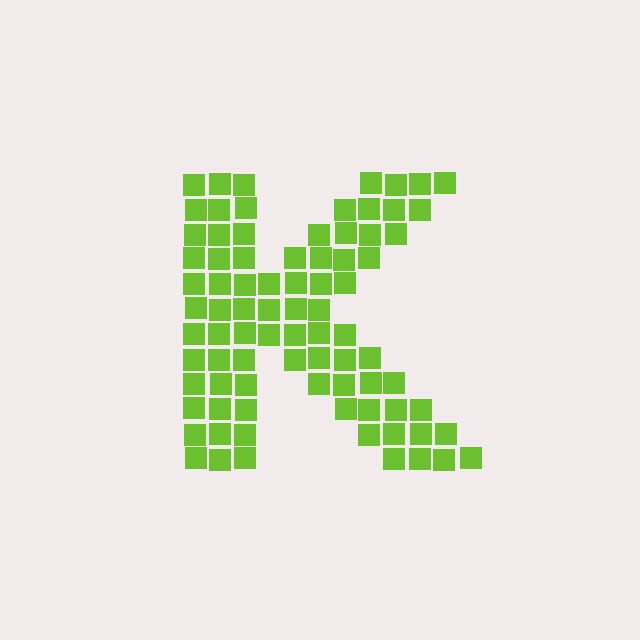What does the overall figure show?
The overall figure shows the letter K.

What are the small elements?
The small elements are squares.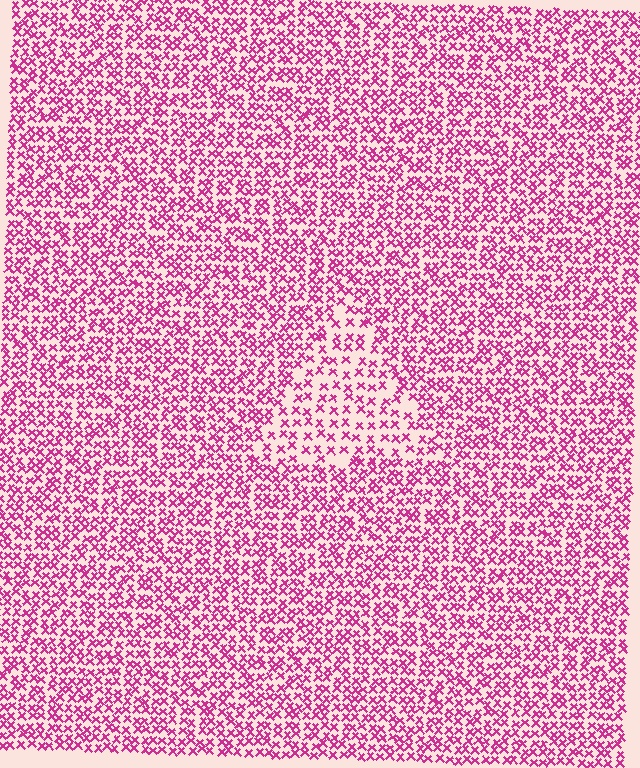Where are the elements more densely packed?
The elements are more densely packed outside the triangle boundary.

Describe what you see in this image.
The image contains small magenta elements arranged at two different densities. A triangle-shaped region is visible where the elements are less densely packed than the surrounding area.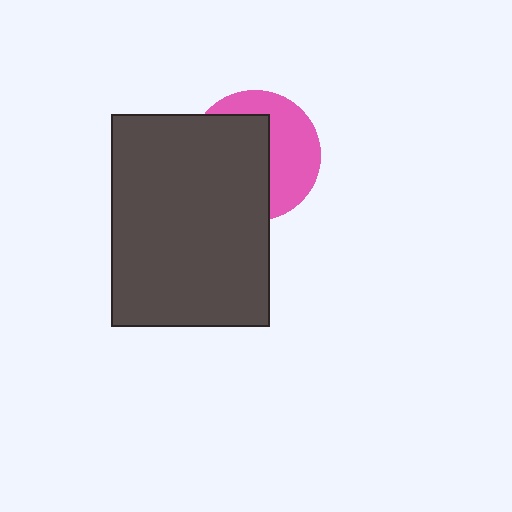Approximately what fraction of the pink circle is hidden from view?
Roughly 55% of the pink circle is hidden behind the dark gray rectangle.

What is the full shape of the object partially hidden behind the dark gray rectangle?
The partially hidden object is a pink circle.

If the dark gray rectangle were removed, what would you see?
You would see the complete pink circle.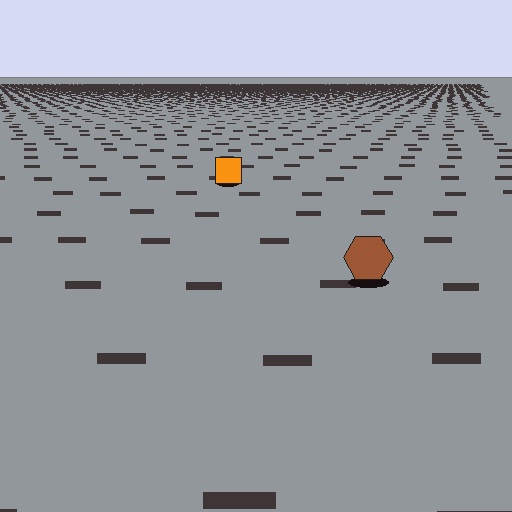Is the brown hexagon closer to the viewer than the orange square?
Yes. The brown hexagon is closer — you can tell from the texture gradient: the ground texture is coarser near it.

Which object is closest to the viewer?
The brown hexagon is closest. The texture marks near it are larger and more spread out.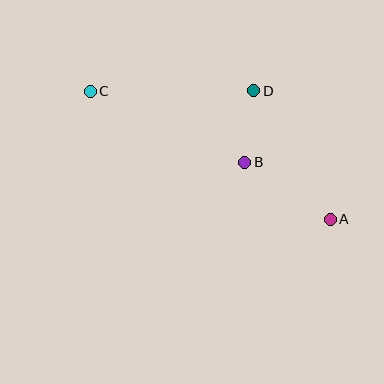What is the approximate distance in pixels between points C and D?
The distance between C and D is approximately 163 pixels.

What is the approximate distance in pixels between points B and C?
The distance between B and C is approximately 170 pixels.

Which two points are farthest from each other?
Points A and C are farthest from each other.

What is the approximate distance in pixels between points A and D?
The distance between A and D is approximately 150 pixels.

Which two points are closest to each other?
Points B and D are closest to each other.